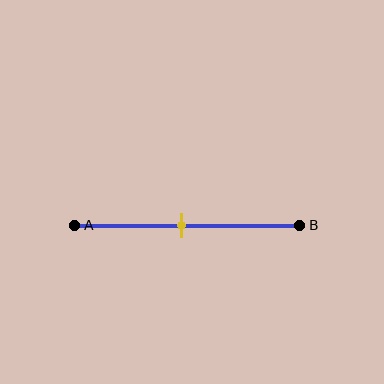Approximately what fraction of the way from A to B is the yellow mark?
The yellow mark is approximately 45% of the way from A to B.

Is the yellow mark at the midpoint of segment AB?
Yes, the mark is approximately at the midpoint.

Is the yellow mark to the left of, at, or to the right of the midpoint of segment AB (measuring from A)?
The yellow mark is approximately at the midpoint of segment AB.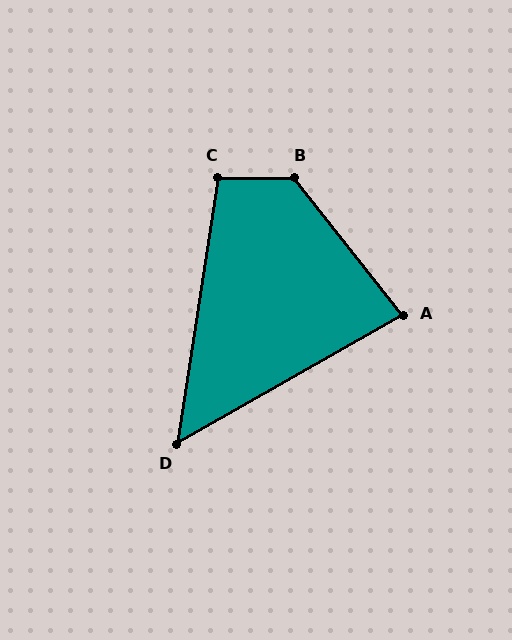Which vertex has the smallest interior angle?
D, at approximately 52 degrees.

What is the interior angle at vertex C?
Approximately 99 degrees (obtuse).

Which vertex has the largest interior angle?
B, at approximately 128 degrees.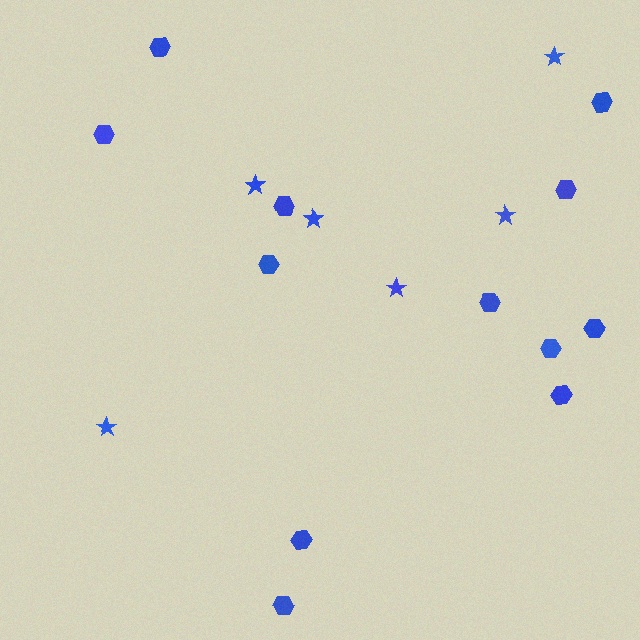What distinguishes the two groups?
There are 2 groups: one group of stars (6) and one group of hexagons (12).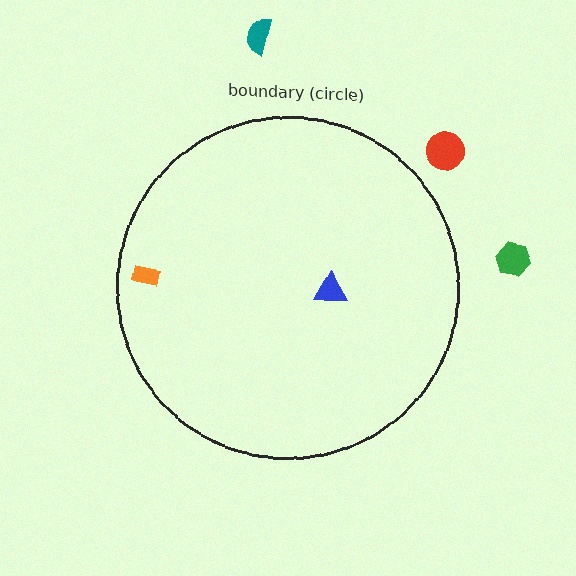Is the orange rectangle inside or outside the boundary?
Inside.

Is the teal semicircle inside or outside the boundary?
Outside.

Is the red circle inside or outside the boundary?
Outside.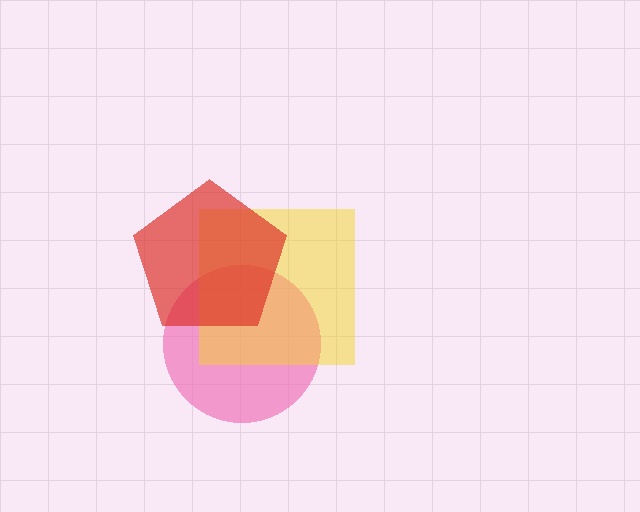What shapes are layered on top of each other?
The layered shapes are: a pink circle, a yellow square, a red pentagon.